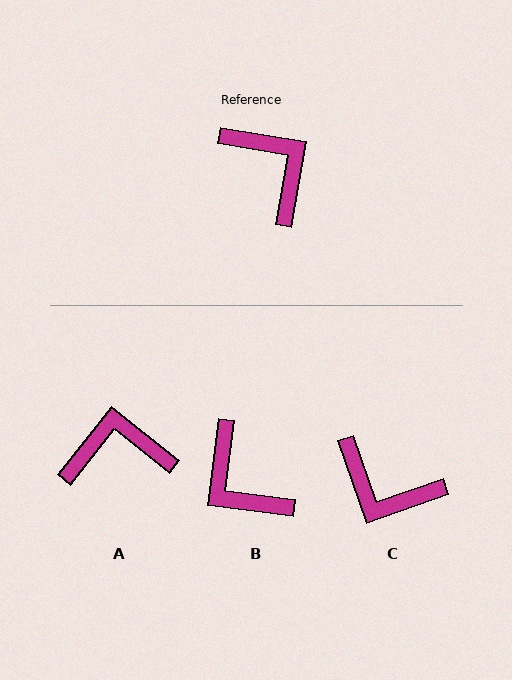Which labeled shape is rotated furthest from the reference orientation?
B, about 178 degrees away.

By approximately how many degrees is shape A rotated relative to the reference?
Approximately 61 degrees counter-clockwise.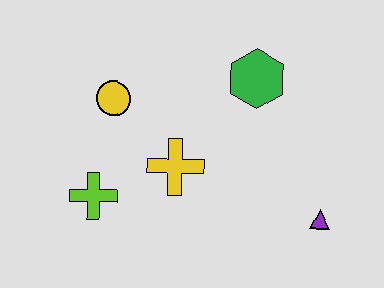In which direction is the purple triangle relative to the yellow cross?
The purple triangle is to the right of the yellow cross.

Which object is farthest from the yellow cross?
The purple triangle is farthest from the yellow cross.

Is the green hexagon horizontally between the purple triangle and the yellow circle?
Yes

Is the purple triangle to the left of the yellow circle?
No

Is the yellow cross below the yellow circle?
Yes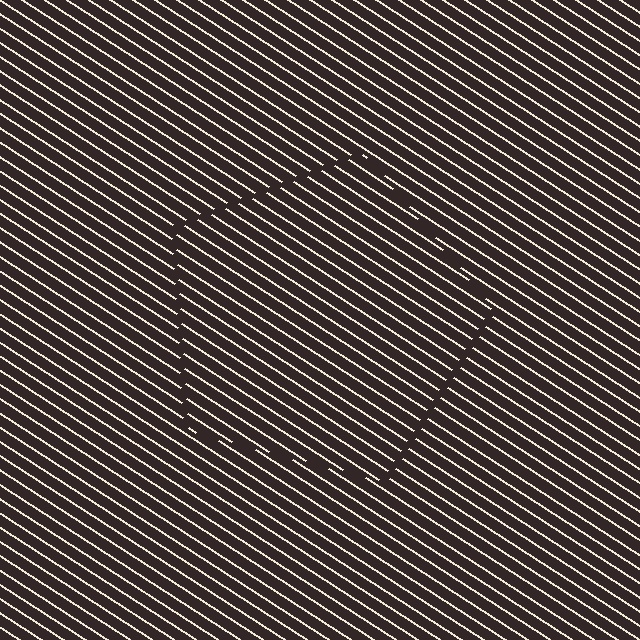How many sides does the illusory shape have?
5 sides — the line-ends trace a pentagon.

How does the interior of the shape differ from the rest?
The interior of the shape contains the same grating, shifted by half a period — the contour is defined by the phase discontinuity where line-ends from the inner and outer gratings abut.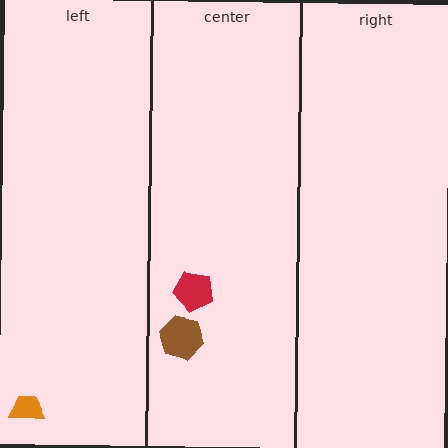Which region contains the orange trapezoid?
The left region.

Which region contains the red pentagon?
The center region.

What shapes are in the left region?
The orange trapezoid.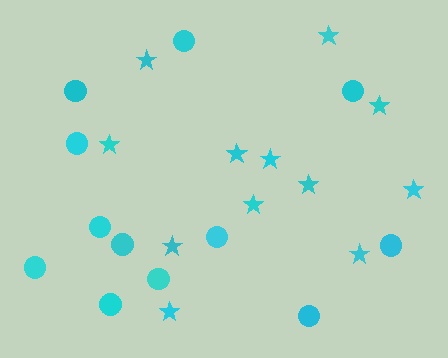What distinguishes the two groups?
There are 2 groups: one group of circles (12) and one group of stars (12).